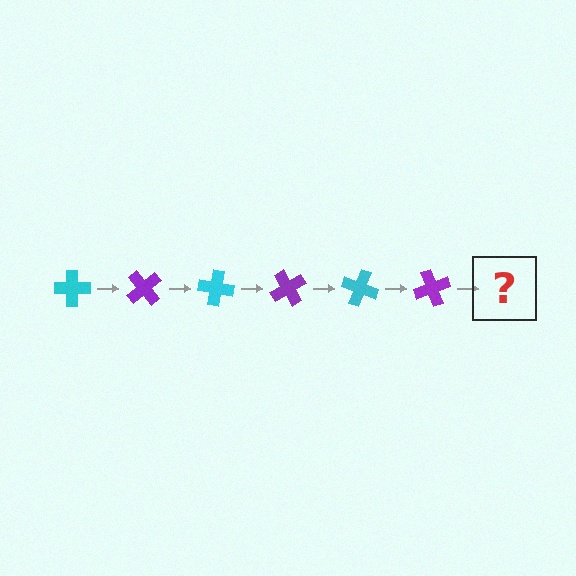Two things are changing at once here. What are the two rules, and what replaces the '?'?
The two rules are that it rotates 50 degrees each step and the color cycles through cyan and purple. The '?' should be a cyan cross, rotated 300 degrees from the start.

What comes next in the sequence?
The next element should be a cyan cross, rotated 300 degrees from the start.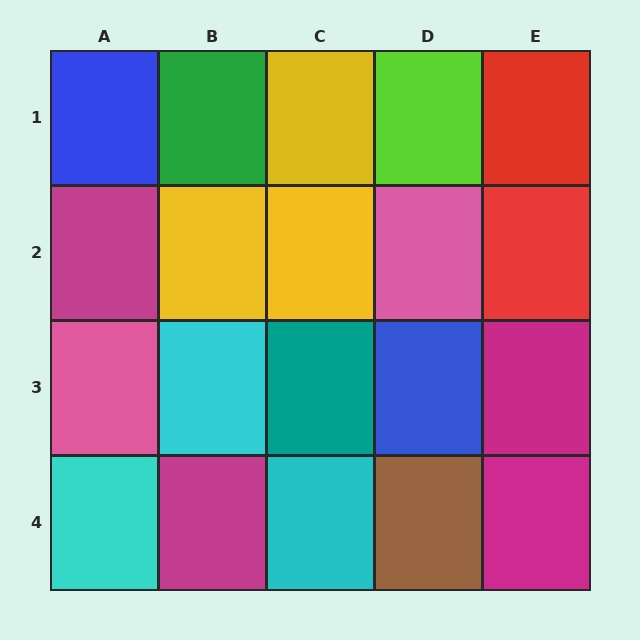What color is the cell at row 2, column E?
Red.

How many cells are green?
1 cell is green.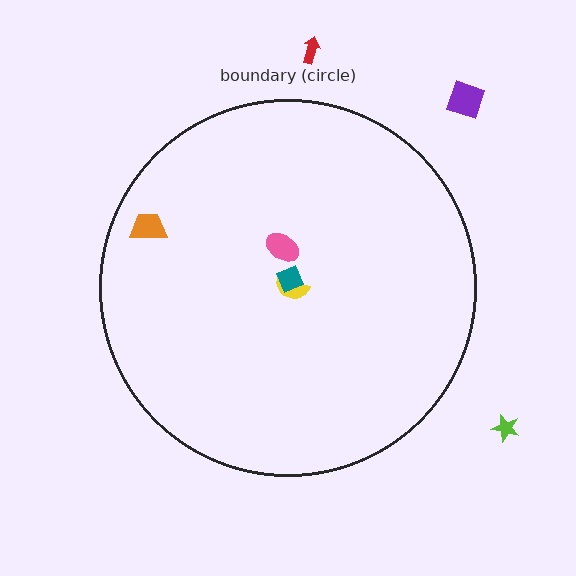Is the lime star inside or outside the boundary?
Outside.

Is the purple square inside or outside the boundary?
Outside.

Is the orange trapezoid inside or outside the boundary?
Inside.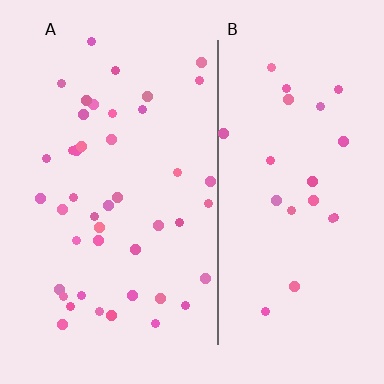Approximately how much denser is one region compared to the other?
Approximately 1.9× — region A over region B.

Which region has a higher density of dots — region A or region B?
A (the left).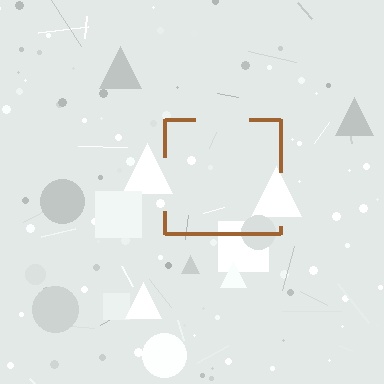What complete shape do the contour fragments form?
The contour fragments form a square.